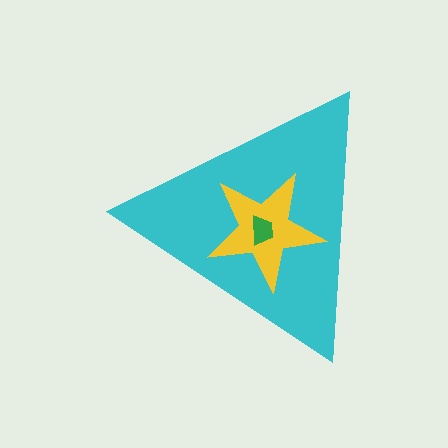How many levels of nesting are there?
3.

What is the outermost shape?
The cyan triangle.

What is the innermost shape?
The green trapezoid.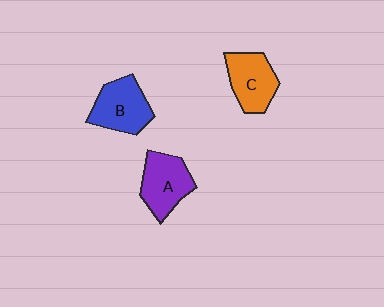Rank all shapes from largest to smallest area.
From largest to smallest: B (blue), A (purple), C (orange).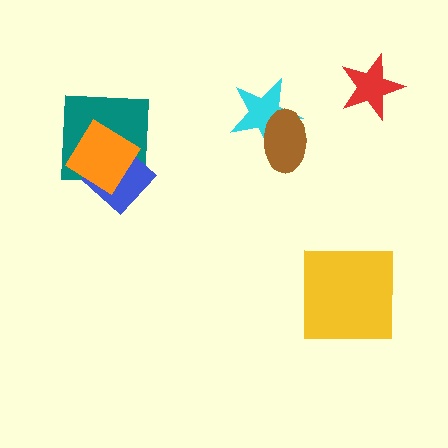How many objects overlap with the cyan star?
1 object overlaps with the cyan star.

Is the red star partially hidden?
No, no other shape covers it.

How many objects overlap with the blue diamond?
2 objects overlap with the blue diamond.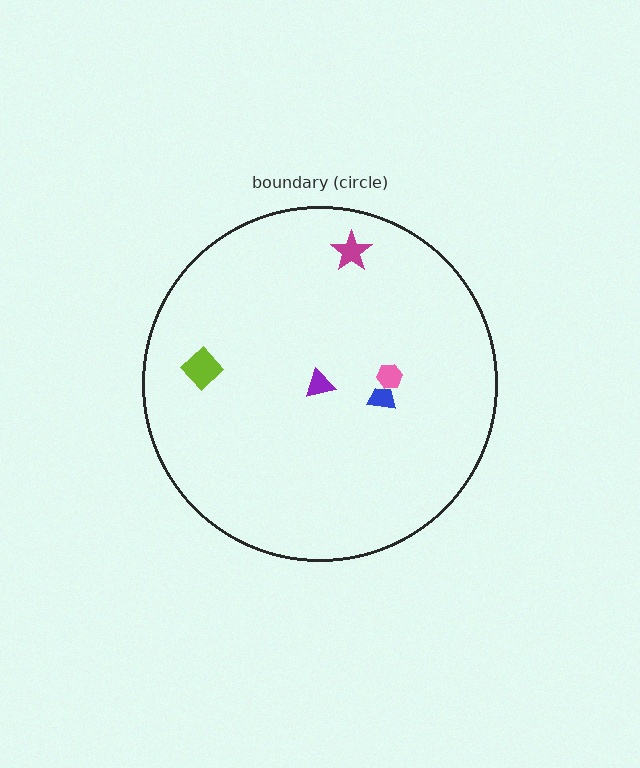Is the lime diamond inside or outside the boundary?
Inside.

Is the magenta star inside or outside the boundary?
Inside.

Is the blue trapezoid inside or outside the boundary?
Inside.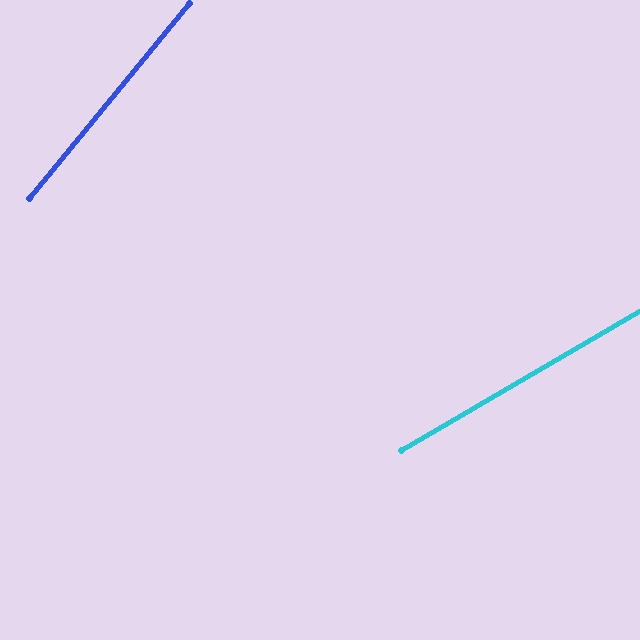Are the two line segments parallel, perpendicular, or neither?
Neither parallel nor perpendicular — they differ by about 20°.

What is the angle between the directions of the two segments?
Approximately 20 degrees.